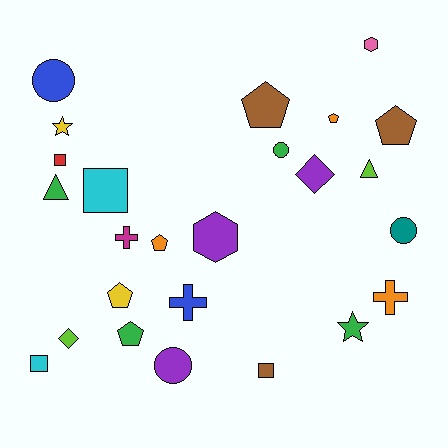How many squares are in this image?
There are 4 squares.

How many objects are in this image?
There are 25 objects.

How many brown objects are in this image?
There are 3 brown objects.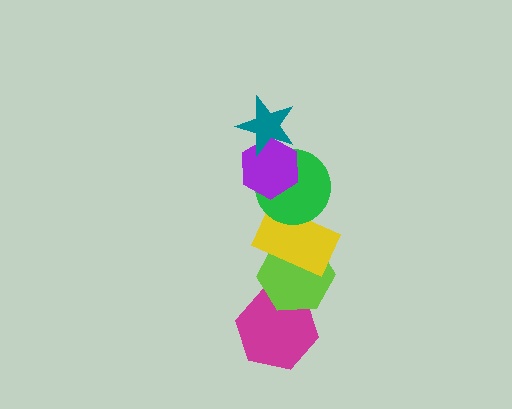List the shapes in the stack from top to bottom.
From top to bottom: the teal star, the purple hexagon, the green circle, the yellow rectangle, the lime hexagon, the magenta hexagon.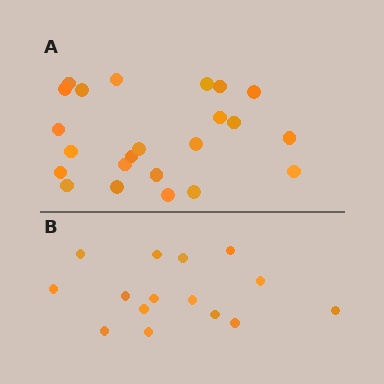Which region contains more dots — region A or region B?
Region A (the top region) has more dots.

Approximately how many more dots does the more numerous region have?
Region A has roughly 8 or so more dots than region B.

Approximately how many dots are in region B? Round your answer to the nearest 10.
About 20 dots. (The exact count is 15, which rounds to 20.)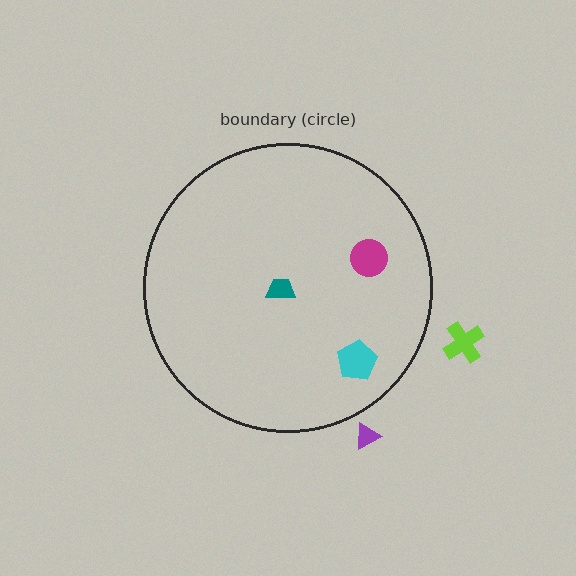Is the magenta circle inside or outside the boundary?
Inside.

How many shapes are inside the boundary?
3 inside, 2 outside.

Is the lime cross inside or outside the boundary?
Outside.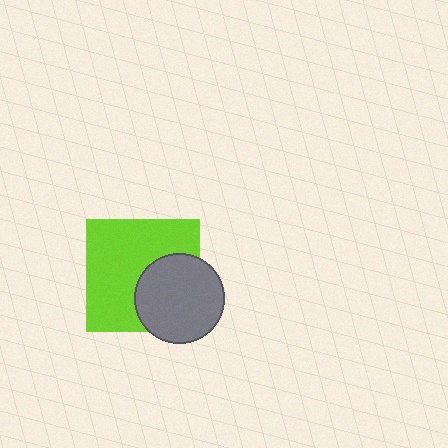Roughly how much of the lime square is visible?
About half of it is visible (roughly 65%).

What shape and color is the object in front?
The object in front is a gray circle.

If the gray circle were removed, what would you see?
You would see the complete lime square.